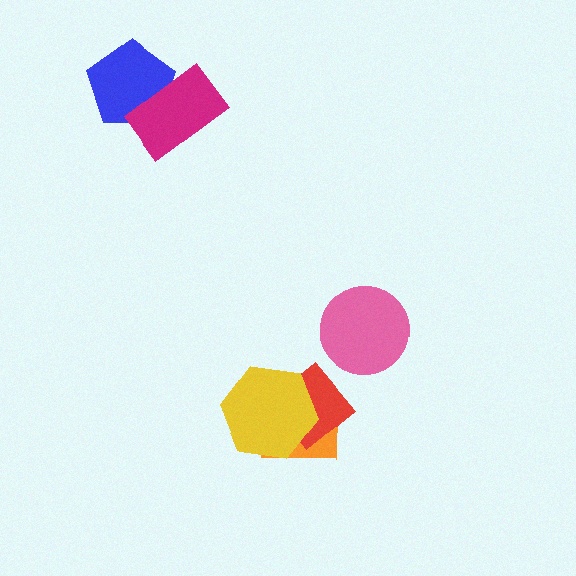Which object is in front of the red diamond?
The yellow hexagon is in front of the red diamond.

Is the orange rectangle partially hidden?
Yes, it is partially covered by another shape.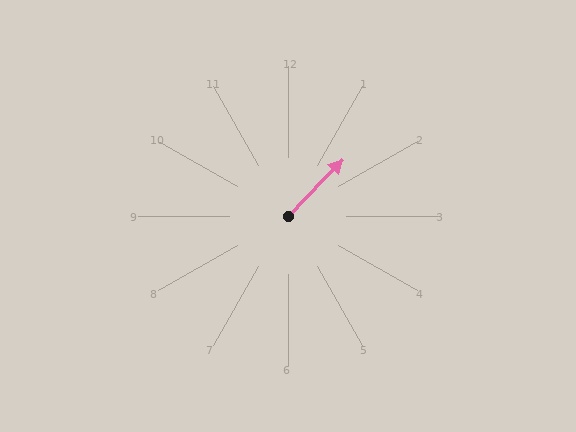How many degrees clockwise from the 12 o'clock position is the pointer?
Approximately 44 degrees.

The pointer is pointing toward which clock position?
Roughly 1 o'clock.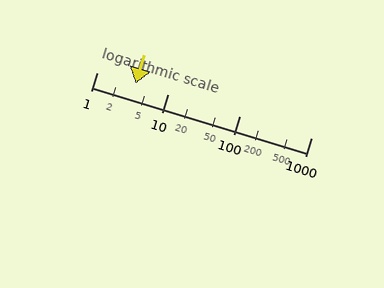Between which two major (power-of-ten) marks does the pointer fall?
The pointer is between 1 and 10.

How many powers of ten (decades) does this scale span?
The scale spans 3 decades, from 1 to 1000.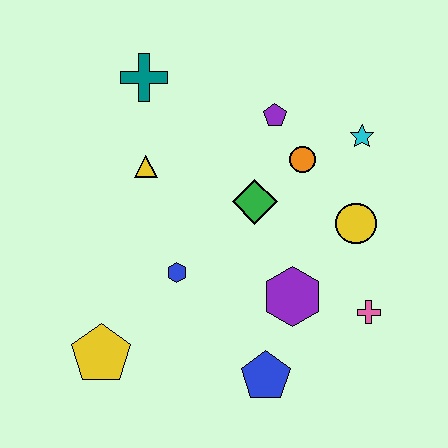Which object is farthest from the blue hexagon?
The cyan star is farthest from the blue hexagon.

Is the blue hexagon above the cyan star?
No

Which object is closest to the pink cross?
The purple hexagon is closest to the pink cross.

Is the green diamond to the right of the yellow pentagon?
Yes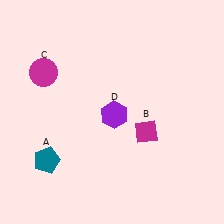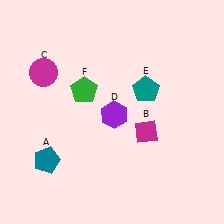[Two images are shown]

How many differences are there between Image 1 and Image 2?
There are 2 differences between the two images.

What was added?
A teal pentagon (E), a green pentagon (F) were added in Image 2.